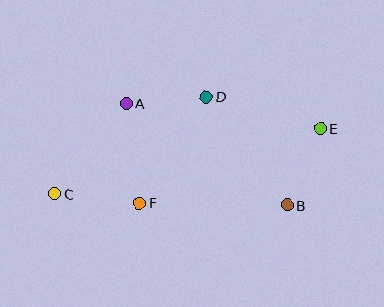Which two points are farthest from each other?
Points C and E are farthest from each other.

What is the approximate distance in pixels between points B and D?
The distance between B and D is approximately 135 pixels.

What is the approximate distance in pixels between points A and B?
The distance between A and B is approximately 190 pixels.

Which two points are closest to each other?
Points A and D are closest to each other.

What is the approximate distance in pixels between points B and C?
The distance between B and C is approximately 232 pixels.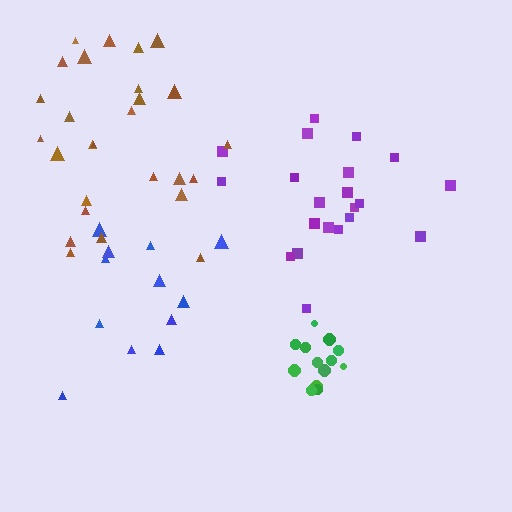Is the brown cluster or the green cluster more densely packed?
Green.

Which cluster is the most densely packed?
Green.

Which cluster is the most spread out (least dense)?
Blue.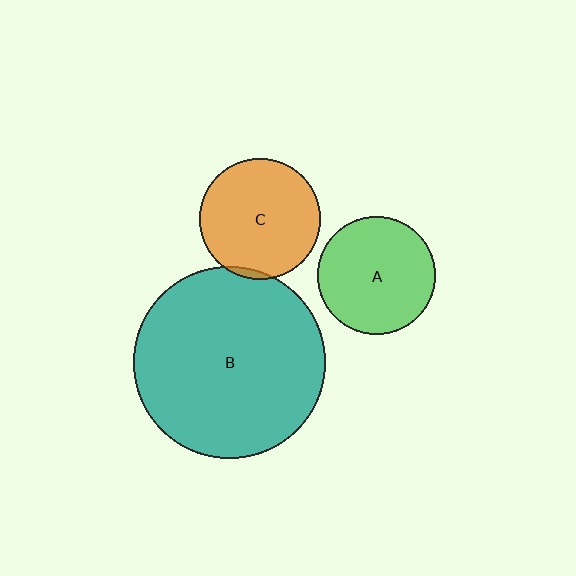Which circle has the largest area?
Circle B (teal).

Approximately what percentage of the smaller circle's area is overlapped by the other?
Approximately 5%.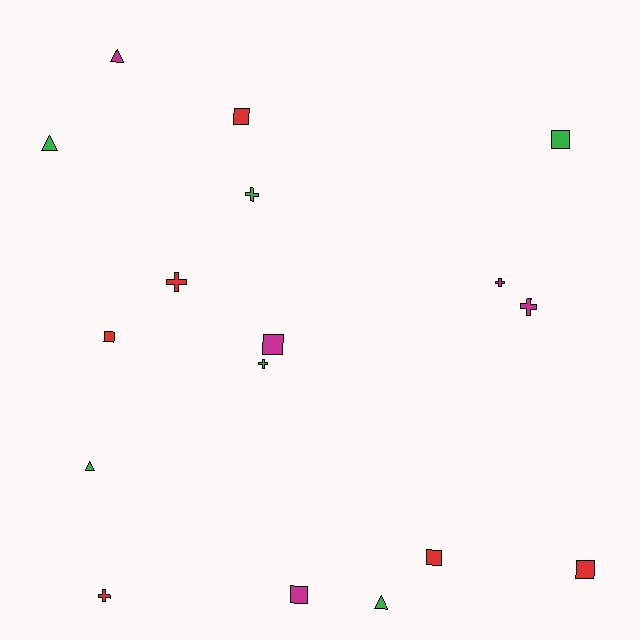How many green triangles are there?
There are 3 green triangles.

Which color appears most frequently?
Green, with 6 objects.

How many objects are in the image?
There are 17 objects.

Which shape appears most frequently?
Square, with 7 objects.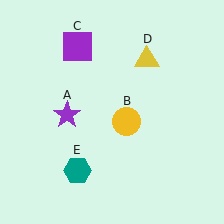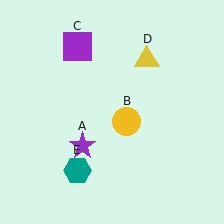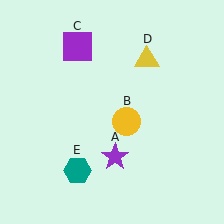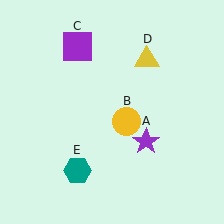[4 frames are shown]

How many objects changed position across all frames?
1 object changed position: purple star (object A).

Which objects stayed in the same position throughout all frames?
Yellow circle (object B) and purple square (object C) and yellow triangle (object D) and teal hexagon (object E) remained stationary.